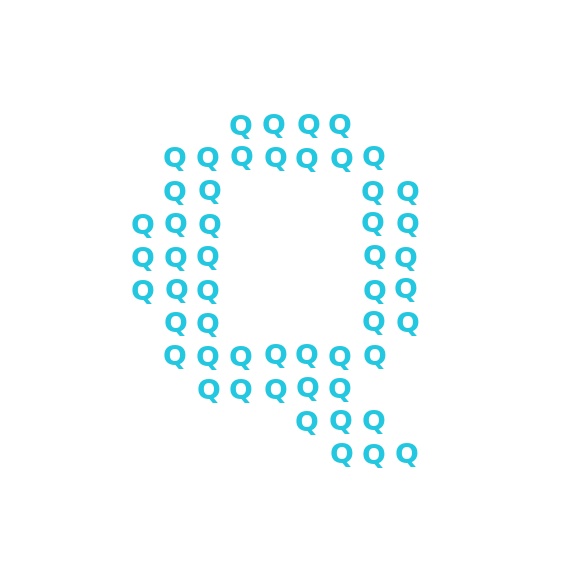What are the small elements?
The small elements are letter Q's.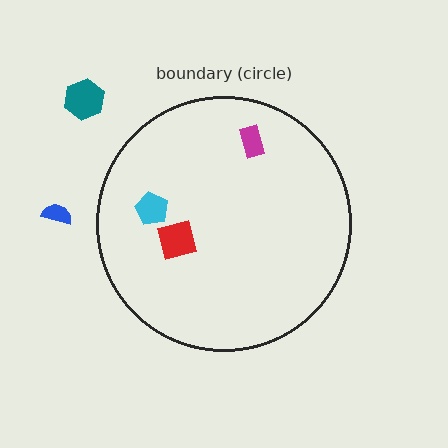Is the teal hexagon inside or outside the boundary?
Outside.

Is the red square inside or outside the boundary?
Inside.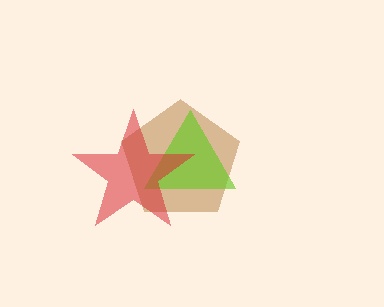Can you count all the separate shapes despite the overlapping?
Yes, there are 3 separate shapes.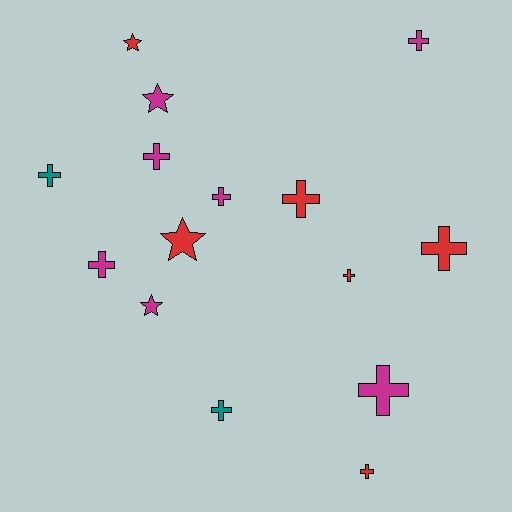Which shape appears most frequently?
Cross, with 11 objects.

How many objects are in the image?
There are 15 objects.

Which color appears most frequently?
Magenta, with 7 objects.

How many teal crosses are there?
There are 2 teal crosses.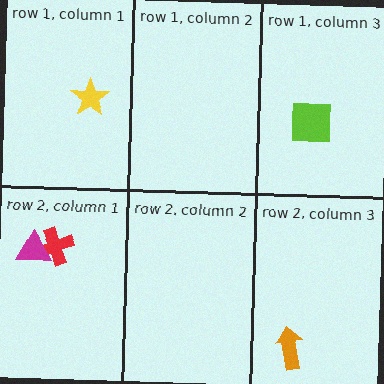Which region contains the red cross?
The row 2, column 1 region.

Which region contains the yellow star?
The row 1, column 1 region.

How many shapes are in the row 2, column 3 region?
1.